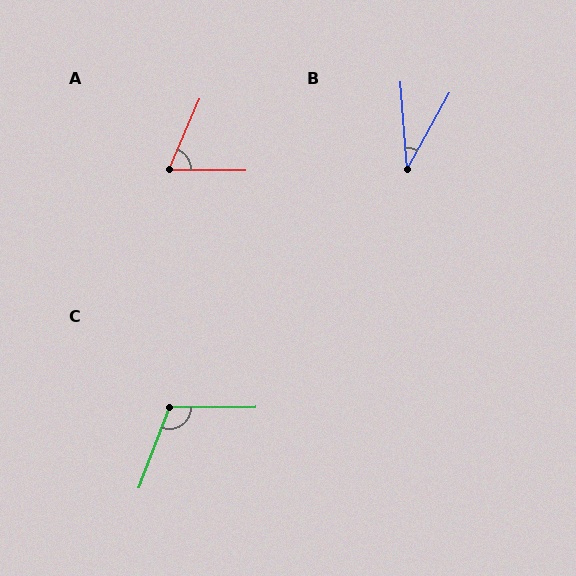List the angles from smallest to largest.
B (33°), A (67°), C (111°).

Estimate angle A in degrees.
Approximately 67 degrees.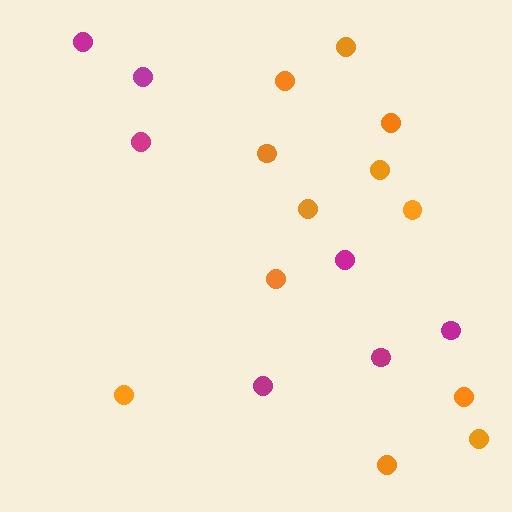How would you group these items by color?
There are 2 groups: one group of magenta circles (7) and one group of orange circles (12).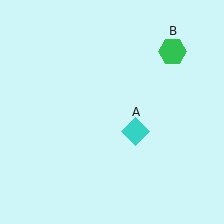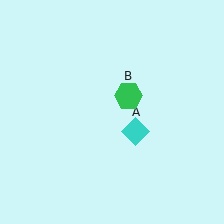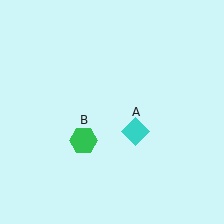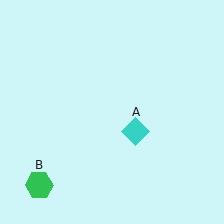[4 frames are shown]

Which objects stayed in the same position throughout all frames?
Cyan diamond (object A) remained stationary.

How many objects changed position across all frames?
1 object changed position: green hexagon (object B).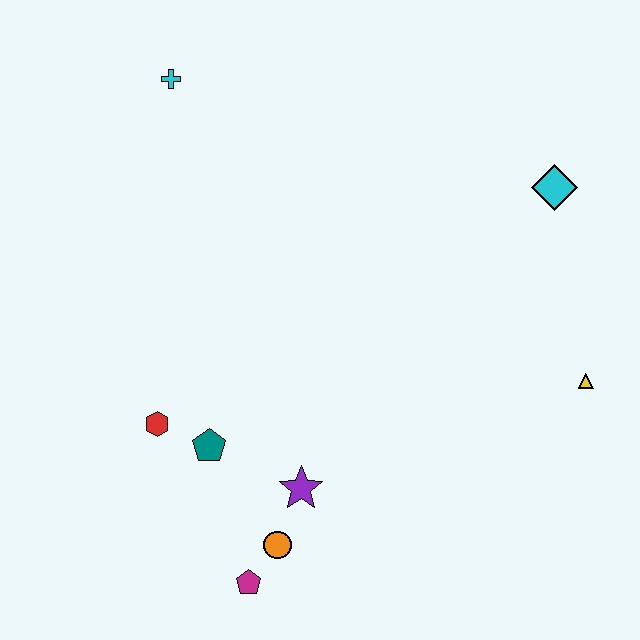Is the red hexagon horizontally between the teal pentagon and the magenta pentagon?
No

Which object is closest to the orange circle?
The magenta pentagon is closest to the orange circle.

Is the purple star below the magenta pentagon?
No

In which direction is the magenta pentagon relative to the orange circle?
The magenta pentagon is below the orange circle.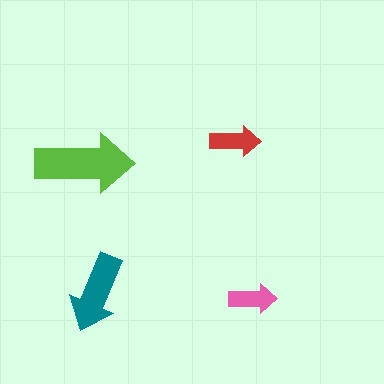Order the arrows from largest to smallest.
the lime one, the teal one, the red one, the pink one.